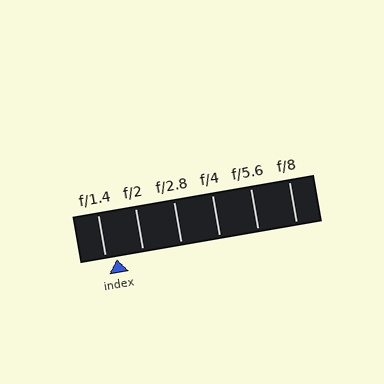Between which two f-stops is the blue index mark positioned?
The index mark is between f/1.4 and f/2.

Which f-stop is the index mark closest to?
The index mark is closest to f/1.4.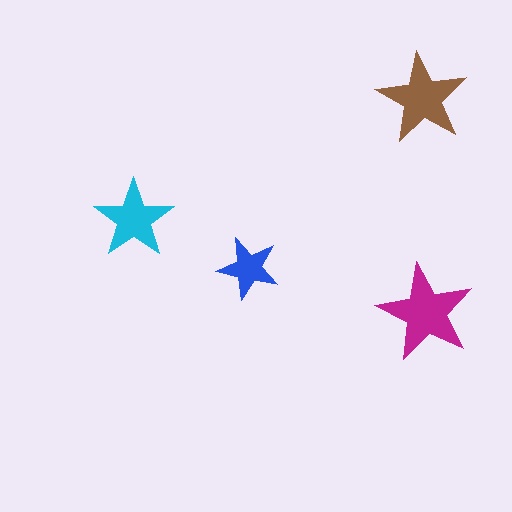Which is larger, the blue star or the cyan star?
The cyan one.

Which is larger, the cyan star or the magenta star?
The magenta one.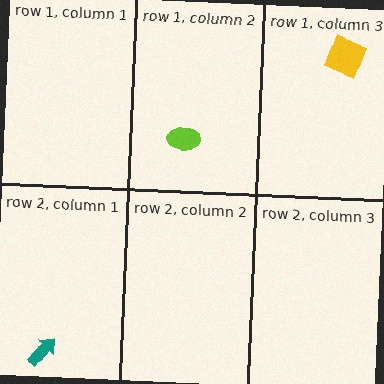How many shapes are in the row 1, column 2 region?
1.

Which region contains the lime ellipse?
The row 1, column 2 region.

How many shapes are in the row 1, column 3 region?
1.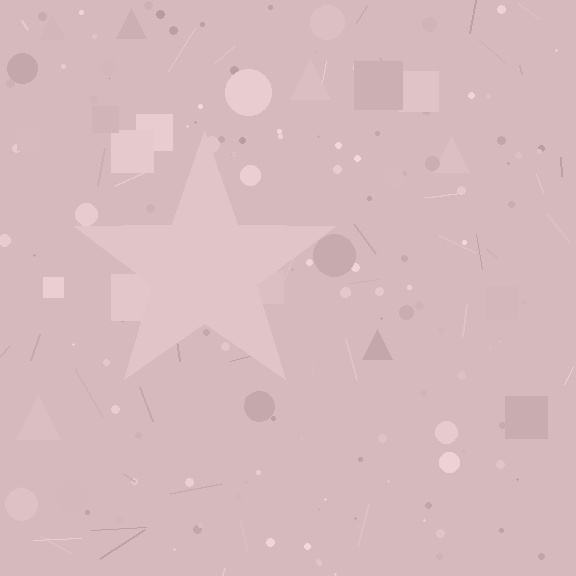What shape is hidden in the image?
A star is hidden in the image.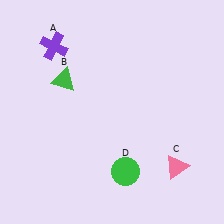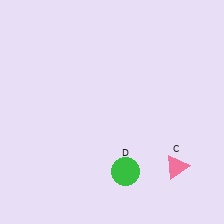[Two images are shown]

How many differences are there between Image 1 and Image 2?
There are 2 differences between the two images.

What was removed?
The purple cross (A), the green triangle (B) were removed in Image 2.